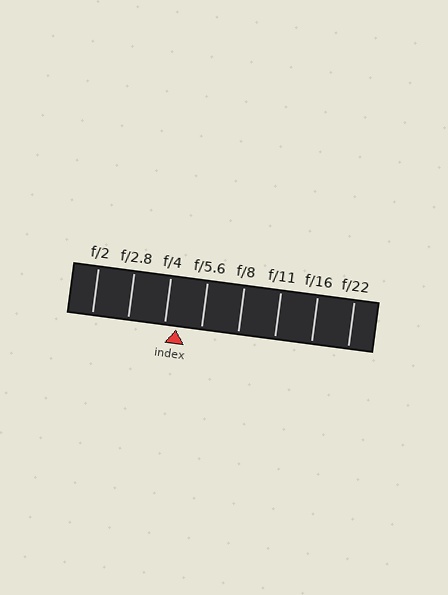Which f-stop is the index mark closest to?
The index mark is closest to f/4.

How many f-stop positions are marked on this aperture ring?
There are 8 f-stop positions marked.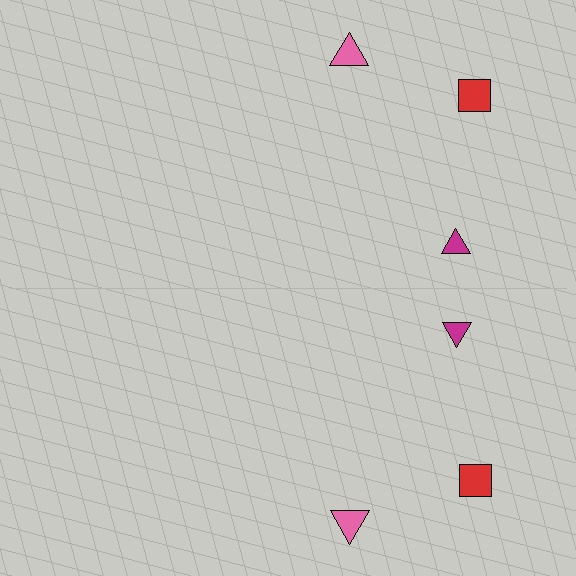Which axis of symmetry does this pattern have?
The pattern has a horizontal axis of symmetry running through the center of the image.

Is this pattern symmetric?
Yes, this pattern has bilateral (reflection) symmetry.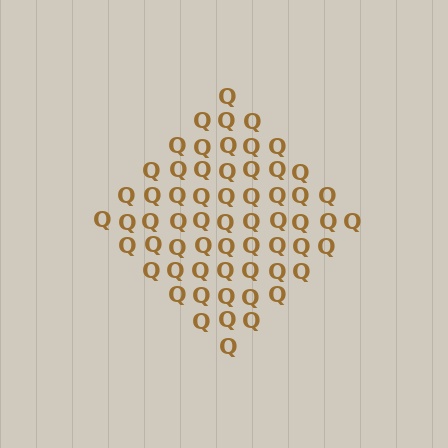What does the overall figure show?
The overall figure shows a diamond.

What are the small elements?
The small elements are letter Q's.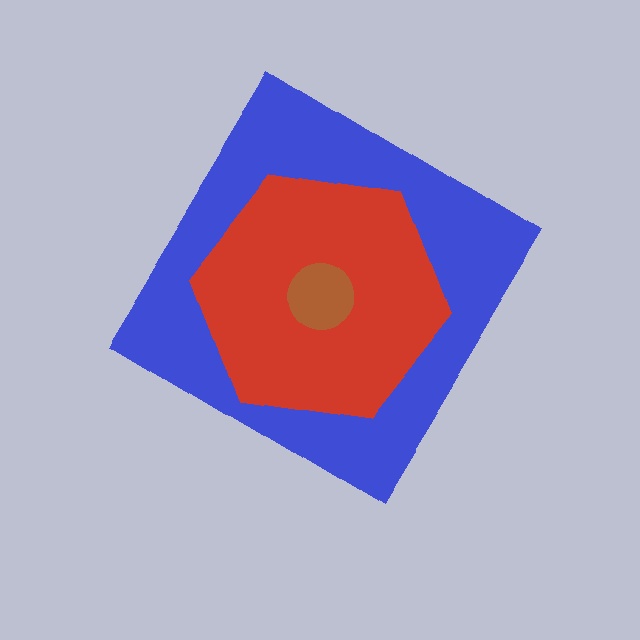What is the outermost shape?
The blue diamond.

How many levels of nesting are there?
3.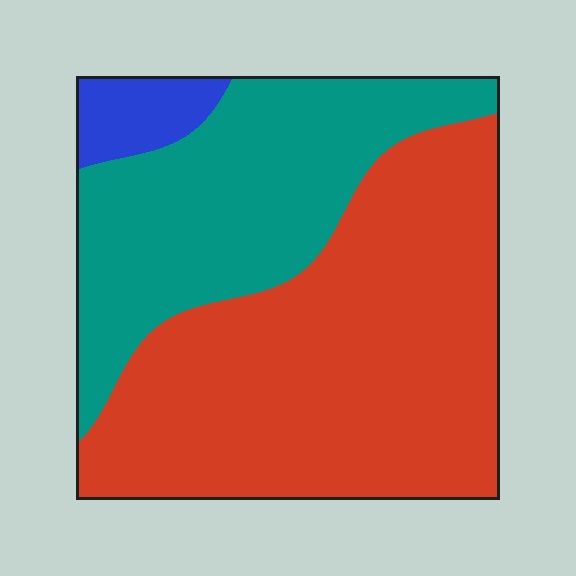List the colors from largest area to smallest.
From largest to smallest: red, teal, blue.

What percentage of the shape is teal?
Teal covers about 35% of the shape.